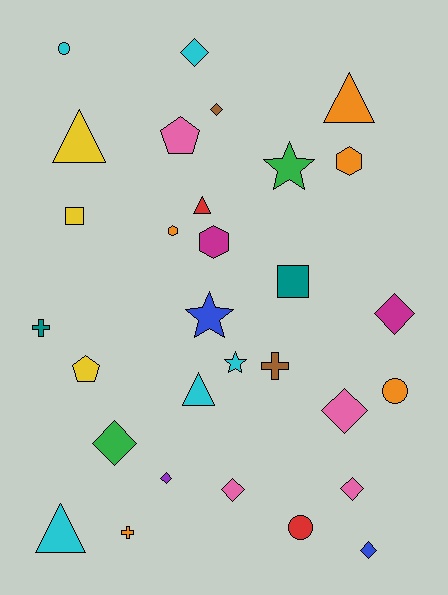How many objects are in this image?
There are 30 objects.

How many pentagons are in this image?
There are 2 pentagons.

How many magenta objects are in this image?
There are 2 magenta objects.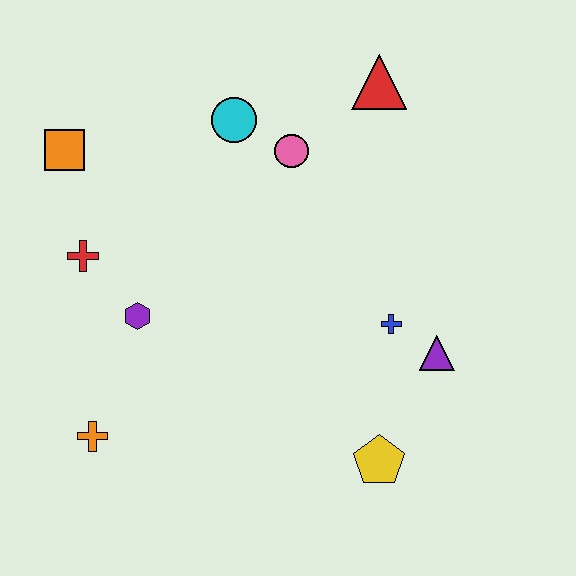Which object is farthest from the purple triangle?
The orange square is farthest from the purple triangle.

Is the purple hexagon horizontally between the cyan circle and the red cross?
Yes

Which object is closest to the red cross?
The purple hexagon is closest to the red cross.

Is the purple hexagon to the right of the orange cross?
Yes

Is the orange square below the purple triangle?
No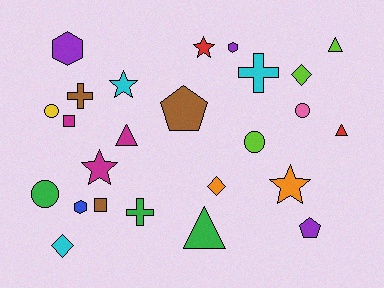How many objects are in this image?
There are 25 objects.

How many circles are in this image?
There are 4 circles.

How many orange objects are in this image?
There are 2 orange objects.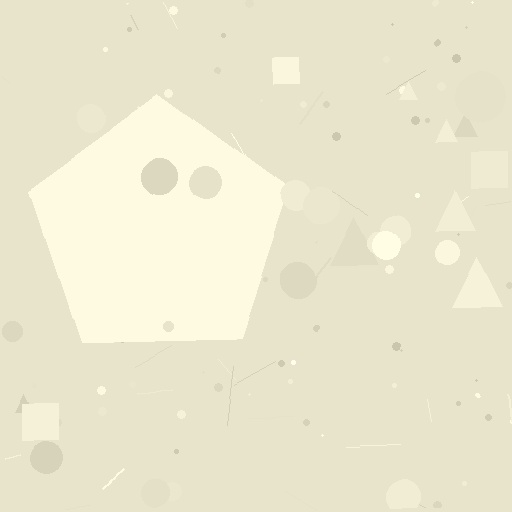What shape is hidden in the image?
A pentagon is hidden in the image.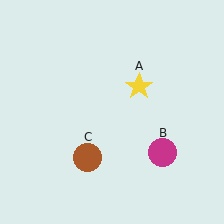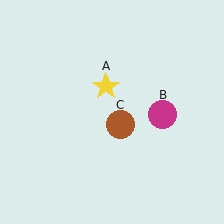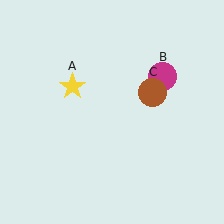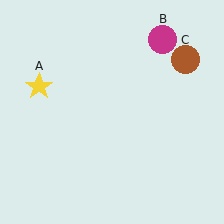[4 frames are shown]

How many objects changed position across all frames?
3 objects changed position: yellow star (object A), magenta circle (object B), brown circle (object C).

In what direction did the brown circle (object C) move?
The brown circle (object C) moved up and to the right.